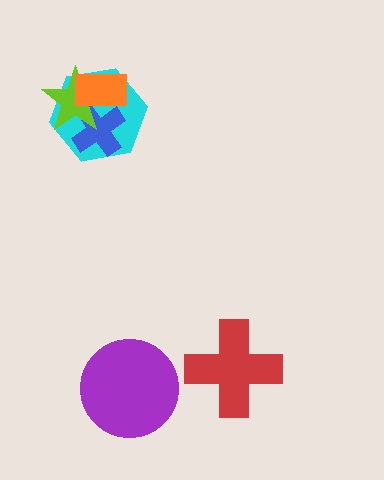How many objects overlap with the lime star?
3 objects overlap with the lime star.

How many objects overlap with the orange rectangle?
3 objects overlap with the orange rectangle.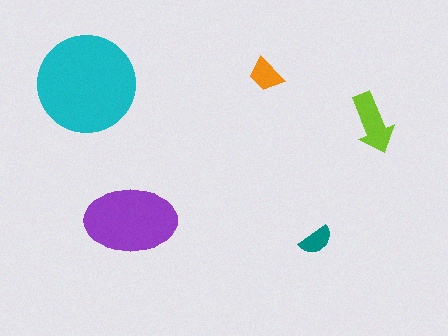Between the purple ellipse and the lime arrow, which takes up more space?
The purple ellipse.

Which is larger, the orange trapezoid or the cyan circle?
The cyan circle.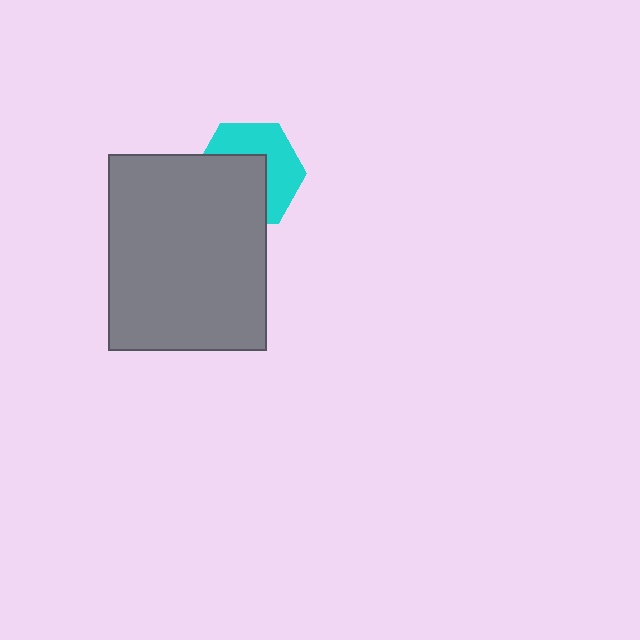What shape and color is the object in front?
The object in front is a gray rectangle.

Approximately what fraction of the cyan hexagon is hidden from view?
Roughly 51% of the cyan hexagon is hidden behind the gray rectangle.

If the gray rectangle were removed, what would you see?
You would see the complete cyan hexagon.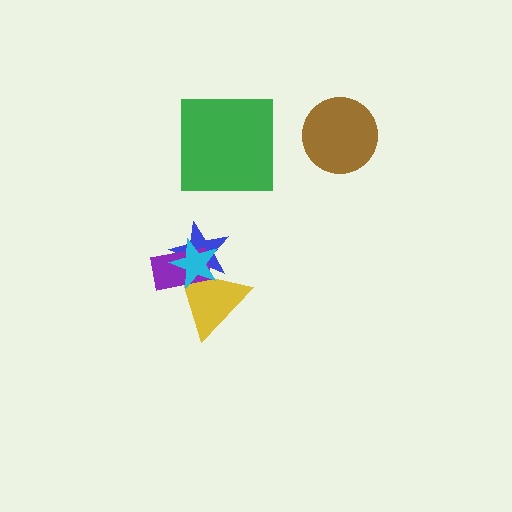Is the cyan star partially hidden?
No, no other shape covers it.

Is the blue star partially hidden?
Yes, it is partially covered by another shape.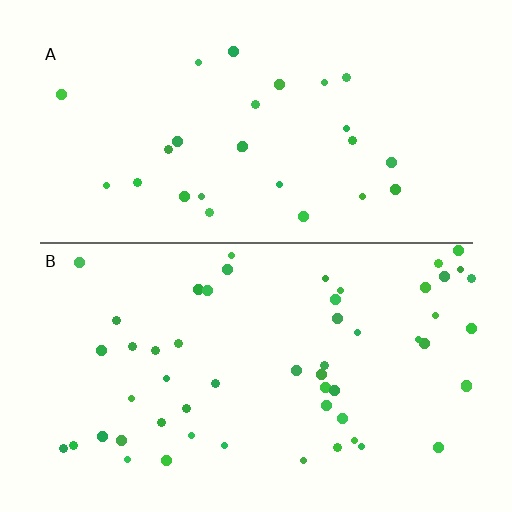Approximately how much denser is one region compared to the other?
Approximately 1.9× — region B over region A.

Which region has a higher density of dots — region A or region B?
B (the bottom).